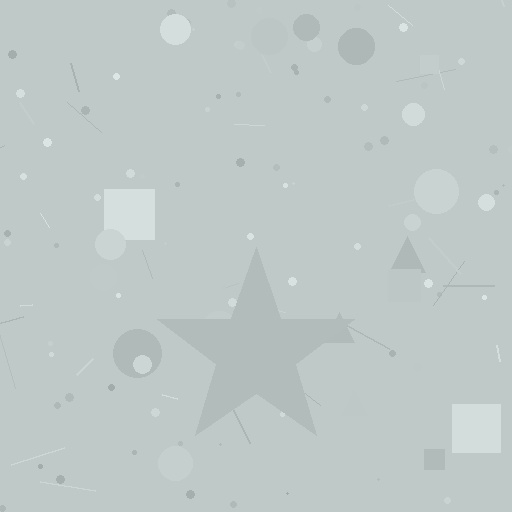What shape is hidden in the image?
A star is hidden in the image.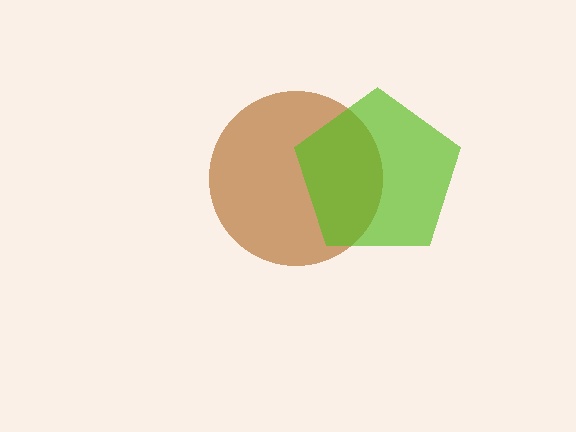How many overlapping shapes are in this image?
There are 2 overlapping shapes in the image.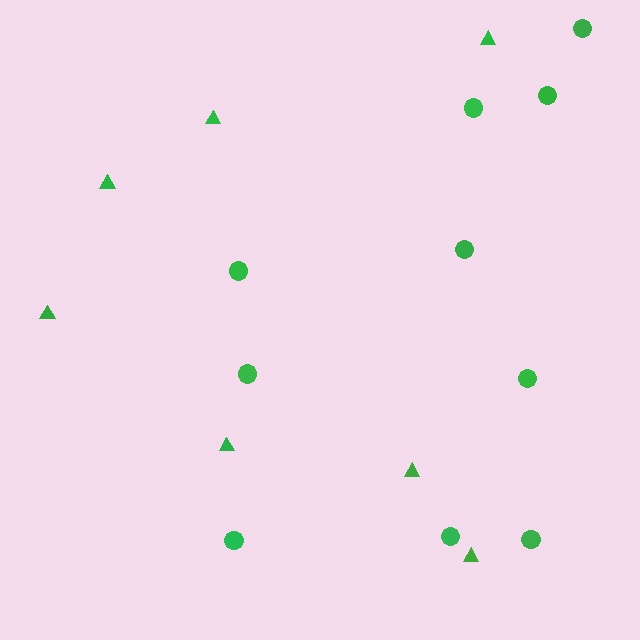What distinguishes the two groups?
There are 2 groups: one group of triangles (7) and one group of circles (10).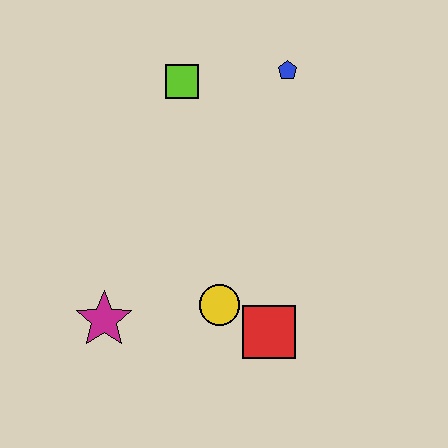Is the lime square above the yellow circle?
Yes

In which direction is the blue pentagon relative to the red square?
The blue pentagon is above the red square.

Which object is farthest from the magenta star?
The blue pentagon is farthest from the magenta star.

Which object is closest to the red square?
The yellow circle is closest to the red square.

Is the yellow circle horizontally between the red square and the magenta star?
Yes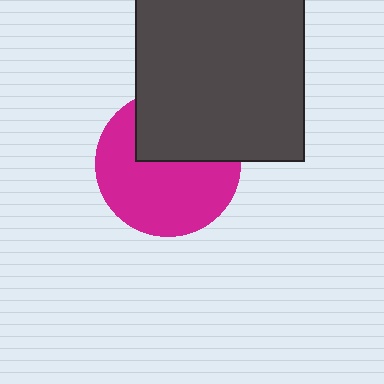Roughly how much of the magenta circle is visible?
About half of it is visible (roughly 63%).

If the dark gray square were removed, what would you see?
You would see the complete magenta circle.